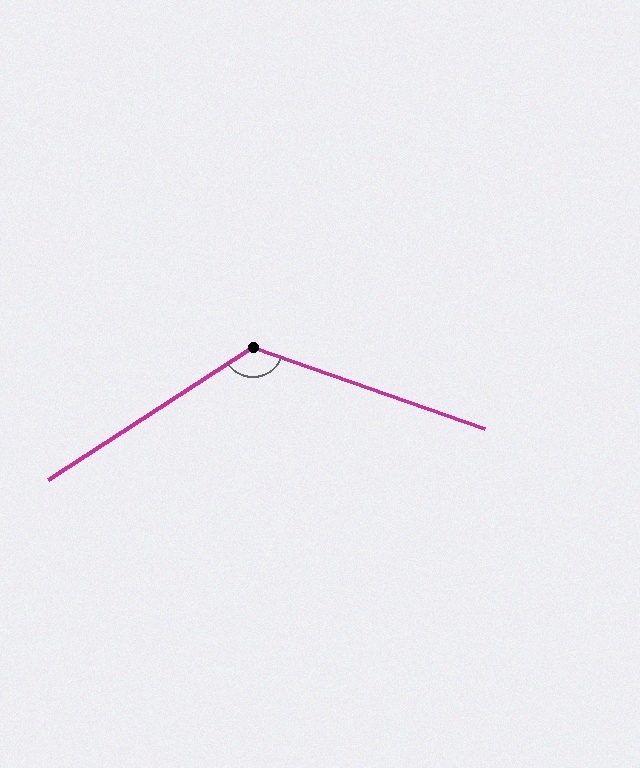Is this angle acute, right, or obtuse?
It is obtuse.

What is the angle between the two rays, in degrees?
Approximately 128 degrees.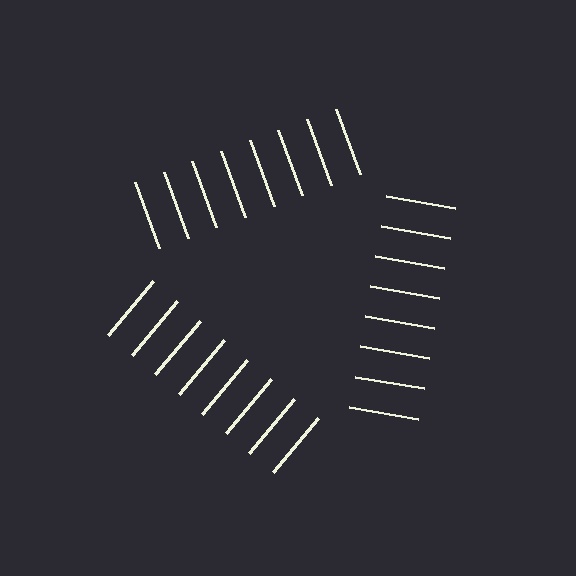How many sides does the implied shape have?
3 sides — the line-ends trace a triangle.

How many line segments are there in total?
24 — 8 along each of the 3 edges.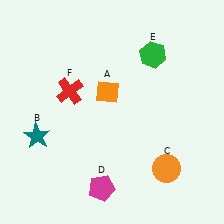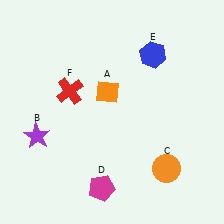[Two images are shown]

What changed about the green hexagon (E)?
In Image 1, E is green. In Image 2, it changed to blue.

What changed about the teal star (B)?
In Image 1, B is teal. In Image 2, it changed to purple.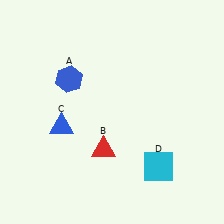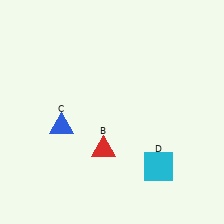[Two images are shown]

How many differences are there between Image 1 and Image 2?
There is 1 difference between the two images.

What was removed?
The blue hexagon (A) was removed in Image 2.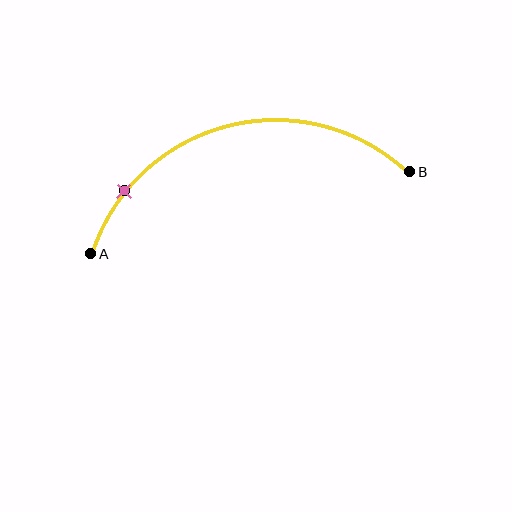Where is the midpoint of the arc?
The arc midpoint is the point on the curve farthest from the straight line joining A and B. It sits above that line.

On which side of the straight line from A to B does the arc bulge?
The arc bulges above the straight line connecting A and B.